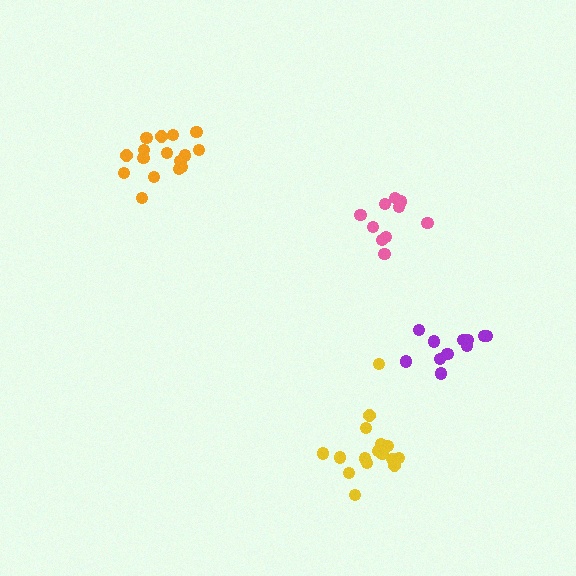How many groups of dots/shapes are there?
There are 4 groups.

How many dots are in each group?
Group 1: 16 dots, Group 2: 16 dots, Group 3: 11 dots, Group 4: 10 dots (53 total).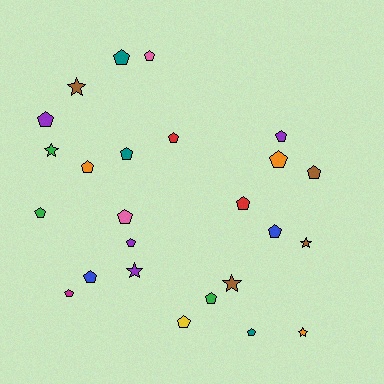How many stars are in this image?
There are 6 stars.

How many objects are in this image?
There are 25 objects.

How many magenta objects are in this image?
There is 1 magenta object.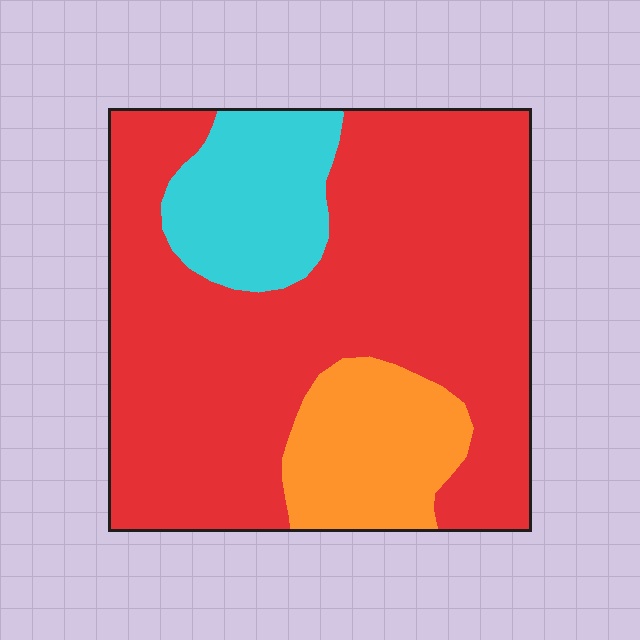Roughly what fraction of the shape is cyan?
Cyan covers around 15% of the shape.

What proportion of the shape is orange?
Orange takes up less than a quarter of the shape.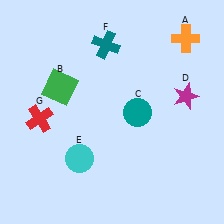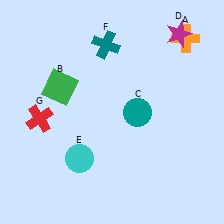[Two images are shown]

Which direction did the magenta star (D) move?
The magenta star (D) moved up.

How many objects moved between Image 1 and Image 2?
1 object moved between the two images.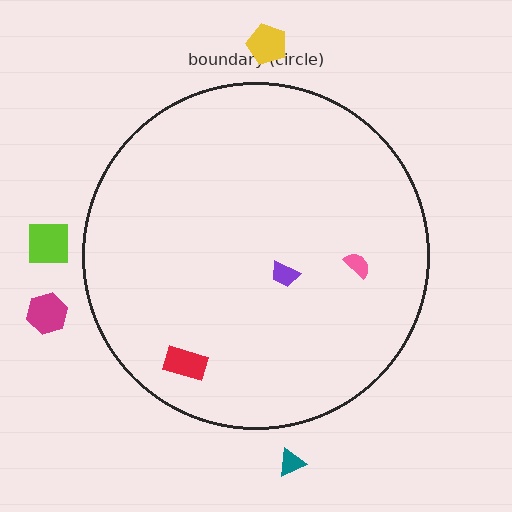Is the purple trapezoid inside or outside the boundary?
Inside.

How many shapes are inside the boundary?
3 inside, 4 outside.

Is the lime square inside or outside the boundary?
Outside.